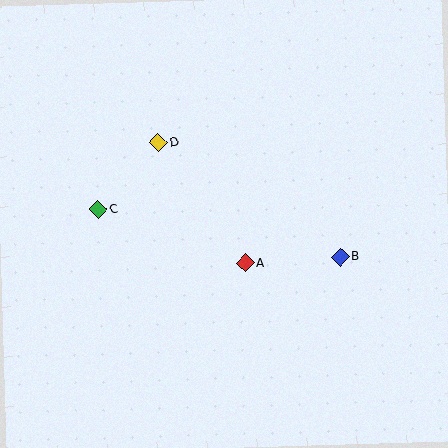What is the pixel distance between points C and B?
The distance between C and B is 247 pixels.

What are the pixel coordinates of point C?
Point C is at (98, 210).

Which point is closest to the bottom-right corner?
Point B is closest to the bottom-right corner.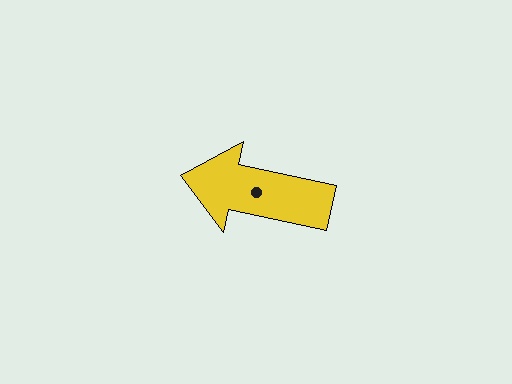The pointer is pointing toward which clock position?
Roughly 9 o'clock.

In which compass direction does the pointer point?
West.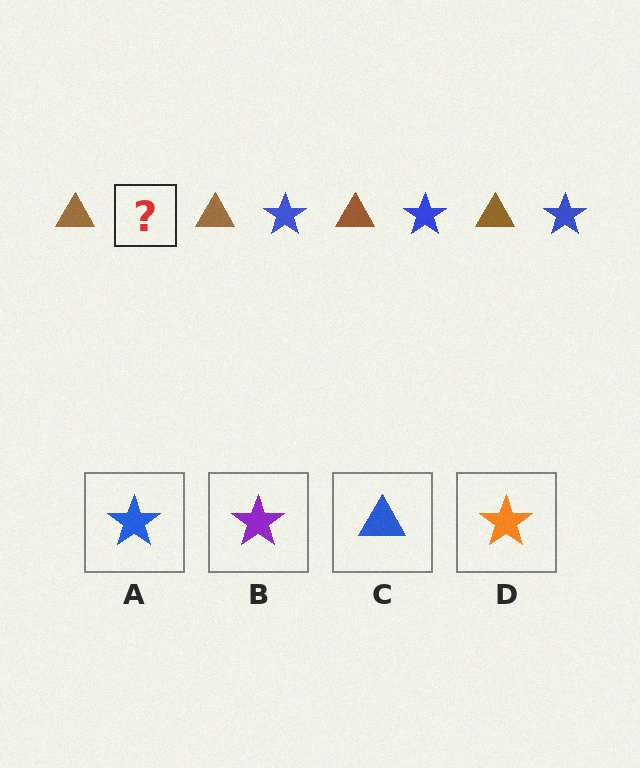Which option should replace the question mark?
Option A.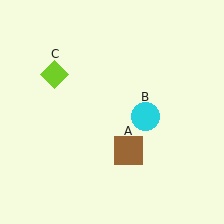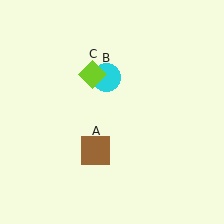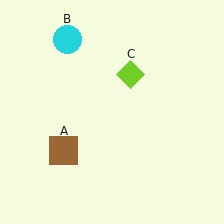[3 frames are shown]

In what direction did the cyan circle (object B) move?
The cyan circle (object B) moved up and to the left.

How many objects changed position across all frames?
3 objects changed position: brown square (object A), cyan circle (object B), lime diamond (object C).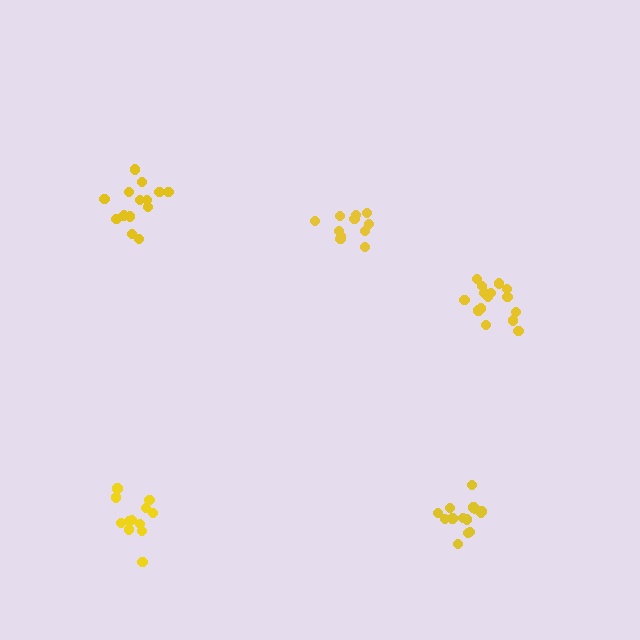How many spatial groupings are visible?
There are 5 spatial groupings.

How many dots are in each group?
Group 1: 14 dots, Group 2: 11 dots, Group 3: 15 dots, Group 4: 12 dots, Group 5: 14 dots (66 total).